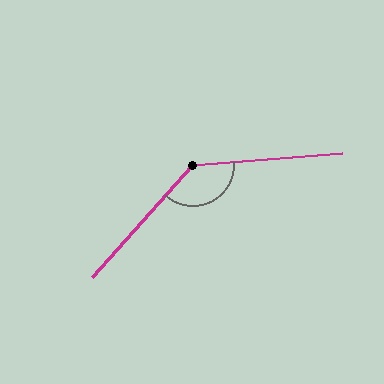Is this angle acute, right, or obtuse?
It is obtuse.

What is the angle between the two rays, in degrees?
Approximately 136 degrees.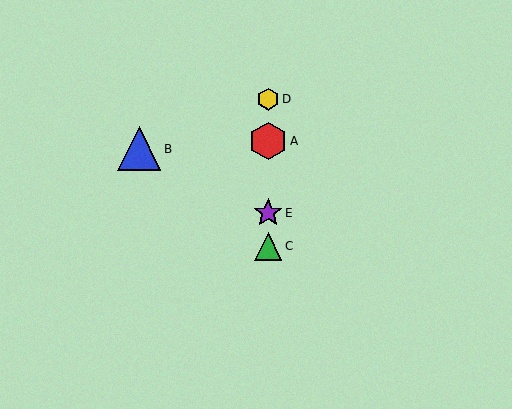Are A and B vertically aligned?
No, A is at x≈268 and B is at x≈139.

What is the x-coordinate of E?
Object E is at x≈268.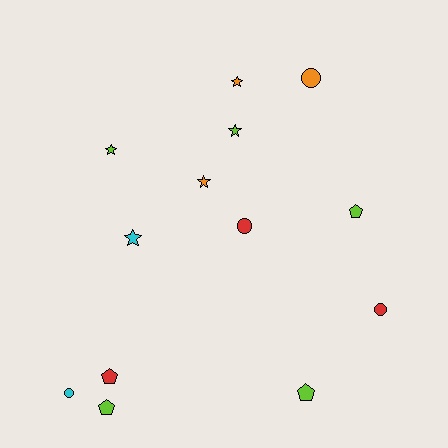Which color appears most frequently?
Lime, with 5 objects.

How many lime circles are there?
There are no lime circles.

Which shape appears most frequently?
Star, with 5 objects.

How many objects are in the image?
There are 13 objects.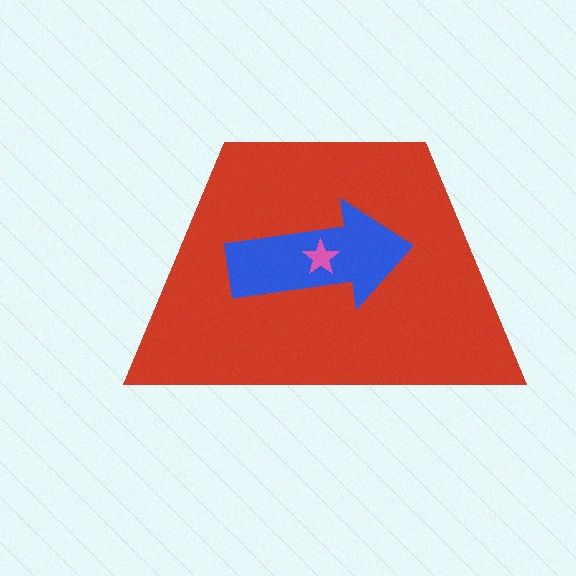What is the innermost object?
The pink star.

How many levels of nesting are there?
3.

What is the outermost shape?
The red trapezoid.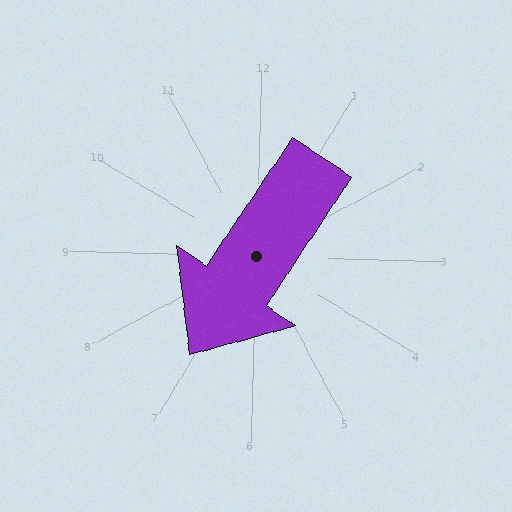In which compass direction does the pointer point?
Southwest.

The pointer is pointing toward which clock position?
Roughly 7 o'clock.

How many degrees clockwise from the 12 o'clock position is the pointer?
Approximately 212 degrees.